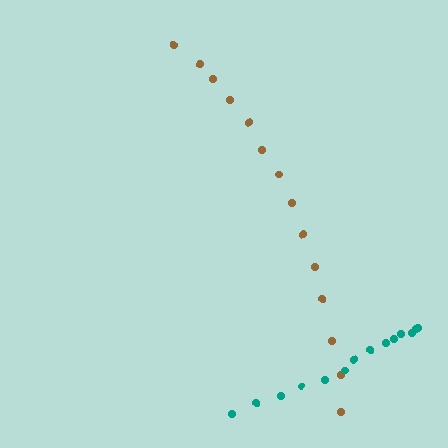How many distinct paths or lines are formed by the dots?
There are 2 distinct paths.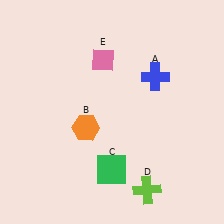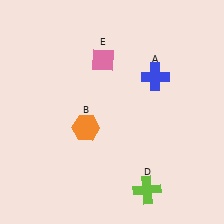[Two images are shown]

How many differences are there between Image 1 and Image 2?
There is 1 difference between the two images.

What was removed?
The green square (C) was removed in Image 2.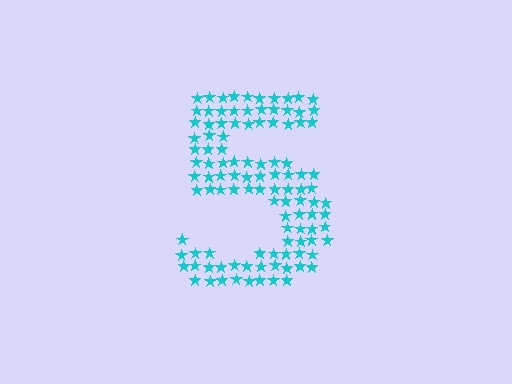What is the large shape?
The large shape is the digit 5.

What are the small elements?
The small elements are stars.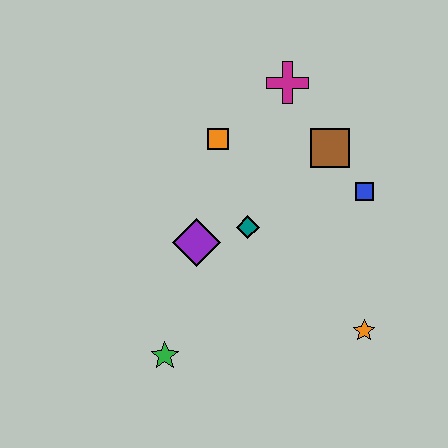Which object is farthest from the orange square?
The orange star is farthest from the orange square.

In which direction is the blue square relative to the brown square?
The blue square is below the brown square.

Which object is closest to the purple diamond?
The teal diamond is closest to the purple diamond.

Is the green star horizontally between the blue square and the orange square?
No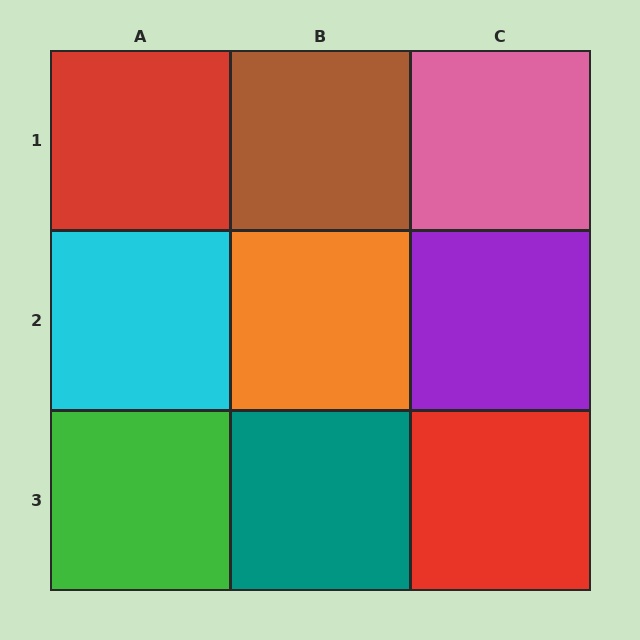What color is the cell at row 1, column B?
Brown.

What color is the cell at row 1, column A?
Red.